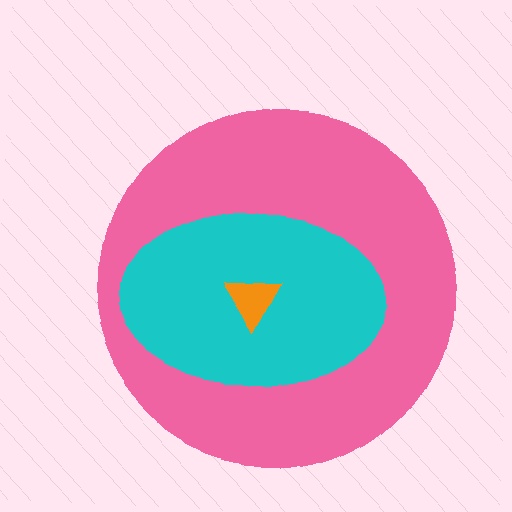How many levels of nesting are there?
3.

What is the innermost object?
The orange triangle.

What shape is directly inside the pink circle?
The cyan ellipse.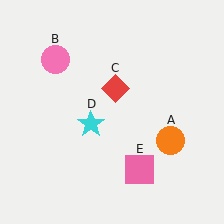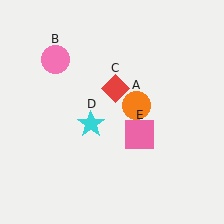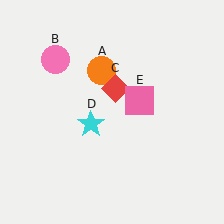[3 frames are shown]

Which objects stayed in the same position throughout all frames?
Pink circle (object B) and red diamond (object C) and cyan star (object D) remained stationary.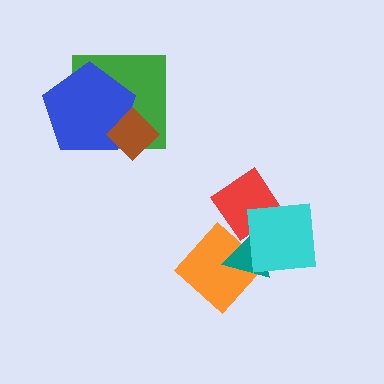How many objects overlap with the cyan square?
3 objects overlap with the cyan square.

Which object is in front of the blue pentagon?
The brown diamond is in front of the blue pentagon.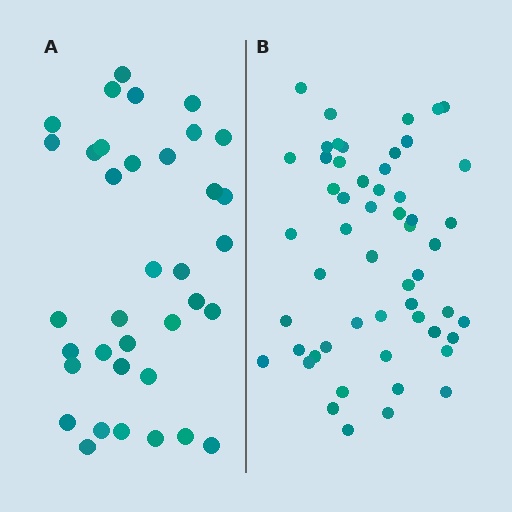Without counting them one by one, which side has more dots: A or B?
Region B (the right region) has more dots.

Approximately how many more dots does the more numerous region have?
Region B has approximately 20 more dots than region A.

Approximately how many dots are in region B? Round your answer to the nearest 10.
About 50 dots. (The exact count is 54, which rounds to 50.)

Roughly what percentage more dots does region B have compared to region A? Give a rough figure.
About 50% more.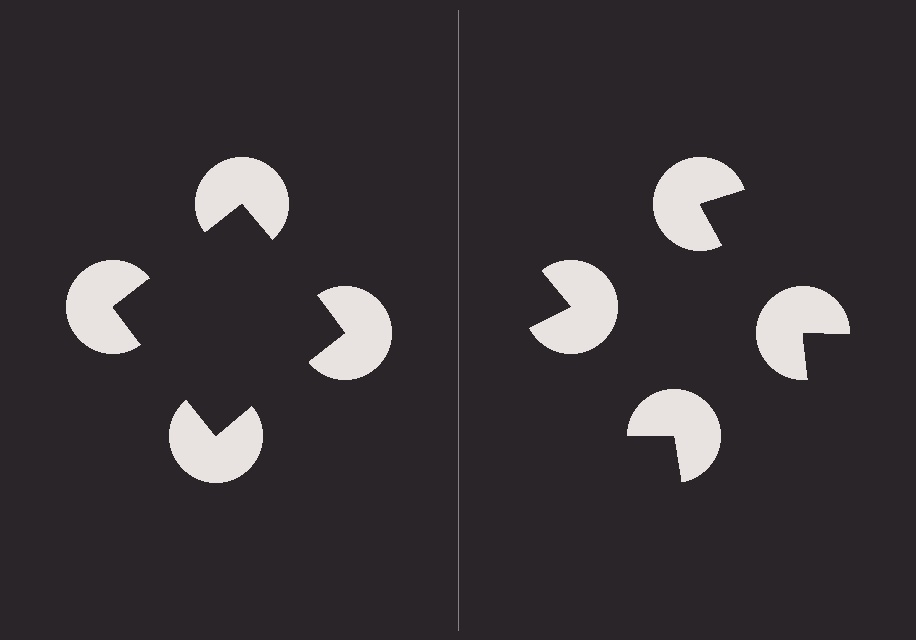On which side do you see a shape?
An illusory square appears on the left side. On the right side the wedge cuts are rotated, so no coherent shape forms.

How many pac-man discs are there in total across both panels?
8 — 4 on each side.